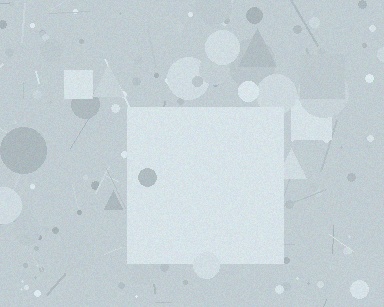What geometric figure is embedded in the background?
A square is embedded in the background.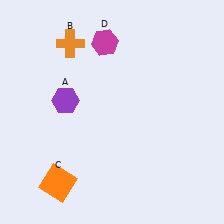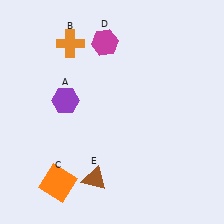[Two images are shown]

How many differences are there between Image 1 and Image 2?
There is 1 difference between the two images.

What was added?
A brown triangle (E) was added in Image 2.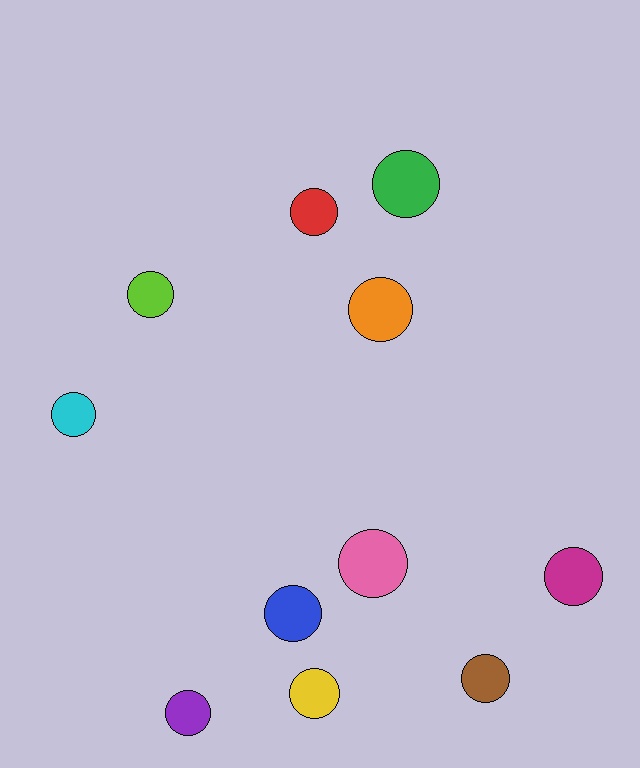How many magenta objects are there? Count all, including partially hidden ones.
There is 1 magenta object.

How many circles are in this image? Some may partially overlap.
There are 11 circles.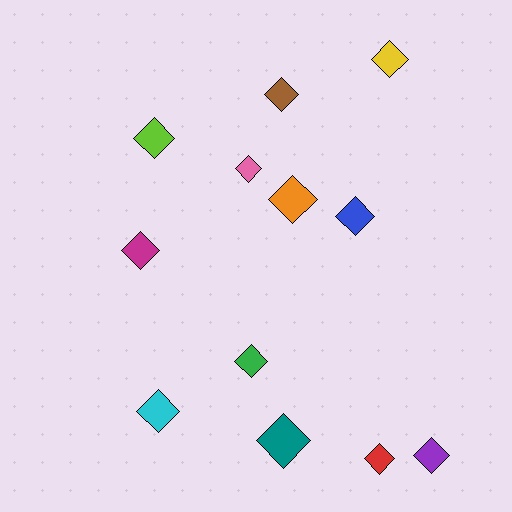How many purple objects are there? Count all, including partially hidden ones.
There is 1 purple object.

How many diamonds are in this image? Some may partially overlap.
There are 12 diamonds.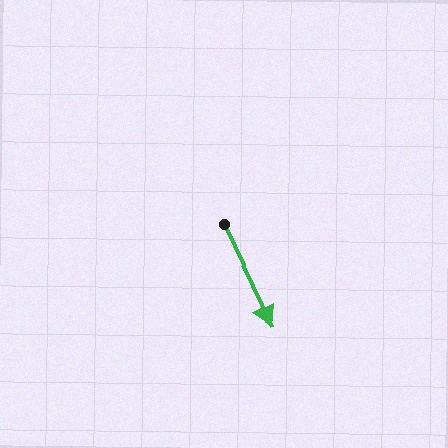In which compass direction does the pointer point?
Southeast.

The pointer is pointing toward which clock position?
Roughly 5 o'clock.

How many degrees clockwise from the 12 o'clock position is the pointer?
Approximately 154 degrees.